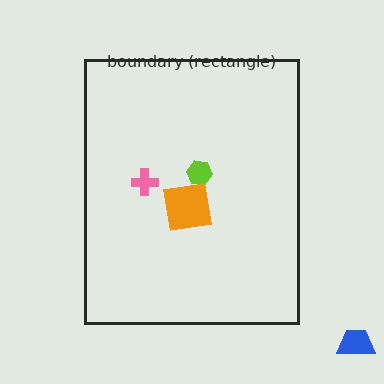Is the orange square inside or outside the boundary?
Inside.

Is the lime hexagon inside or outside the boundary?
Inside.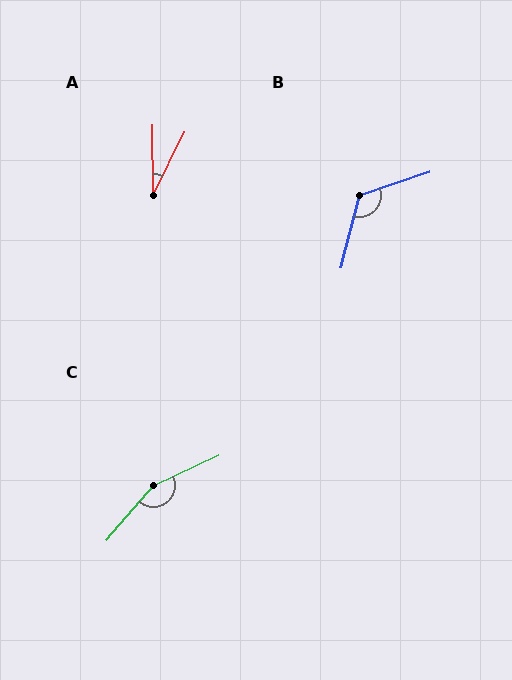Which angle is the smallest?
A, at approximately 28 degrees.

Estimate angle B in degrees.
Approximately 123 degrees.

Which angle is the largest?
C, at approximately 156 degrees.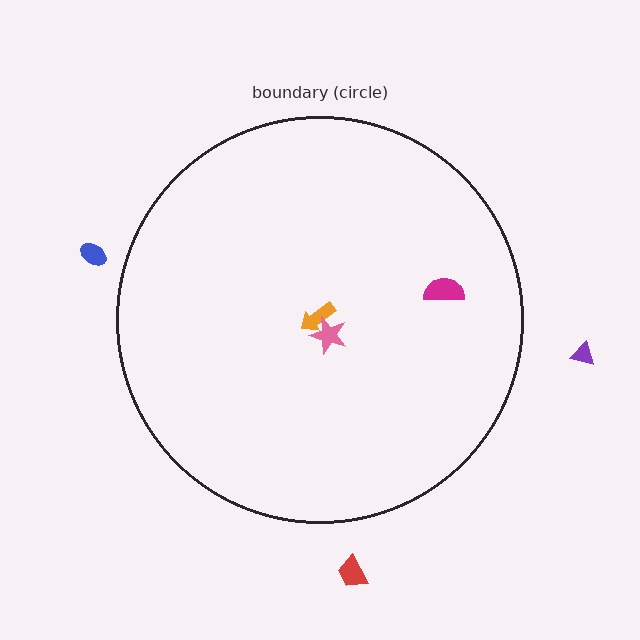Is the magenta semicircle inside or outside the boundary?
Inside.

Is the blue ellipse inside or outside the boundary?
Outside.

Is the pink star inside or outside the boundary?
Inside.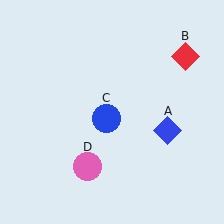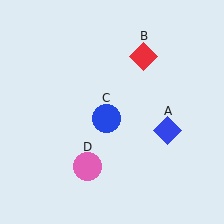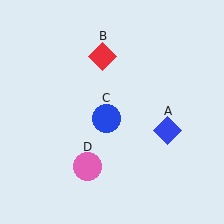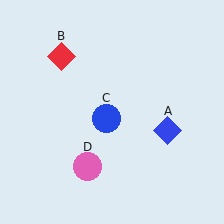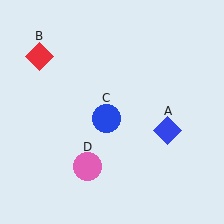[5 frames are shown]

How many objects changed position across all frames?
1 object changed position: red diamond (object B).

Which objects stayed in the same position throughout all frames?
Blue diamond (object A) and blue circle (object C) and pink circle (object D) remained stationary.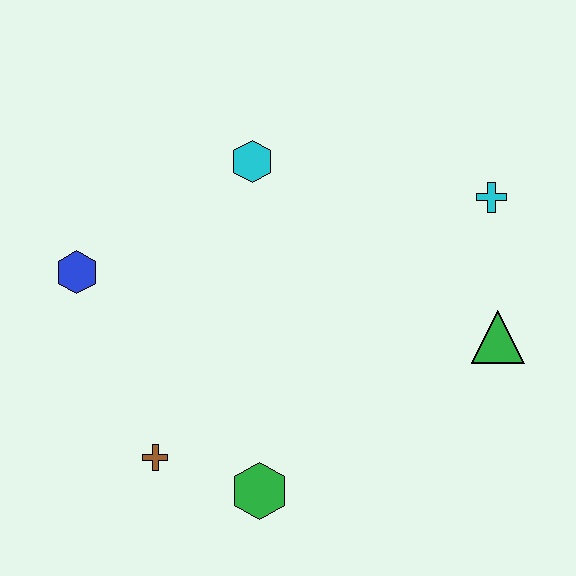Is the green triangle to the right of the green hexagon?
Yes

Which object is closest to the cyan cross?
The green triangle is closest to the cyan cross.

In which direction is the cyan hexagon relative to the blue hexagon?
The cyan hexagon is to the right of the blue hexagon.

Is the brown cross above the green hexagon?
Yes